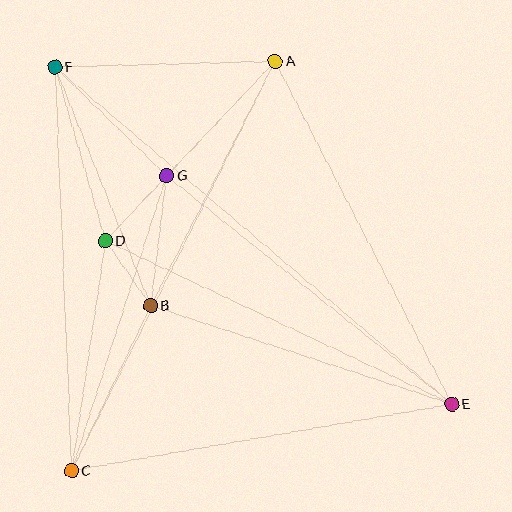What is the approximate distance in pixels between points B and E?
The distance between B and E is approximately 317 pixels.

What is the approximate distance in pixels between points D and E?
The distance between D and E is approximately 383 pixels.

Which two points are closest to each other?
Points B and D are closest to each other.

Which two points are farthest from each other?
Points E and F are farthest from each other.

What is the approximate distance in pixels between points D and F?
The distance between D and F is approximately 181 pixels.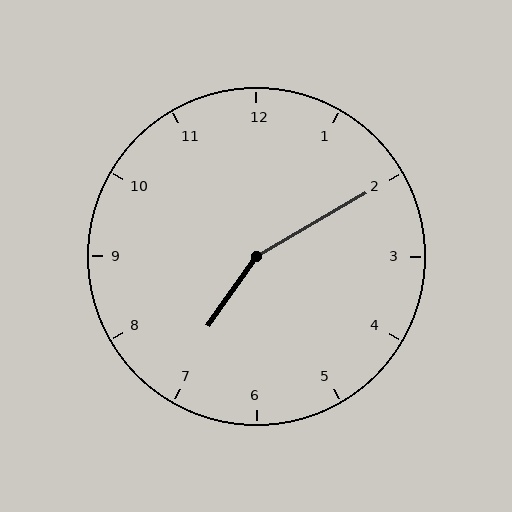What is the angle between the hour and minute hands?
Approximately 155 degrees.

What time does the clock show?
7:10.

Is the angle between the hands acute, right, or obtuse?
It is obtuse.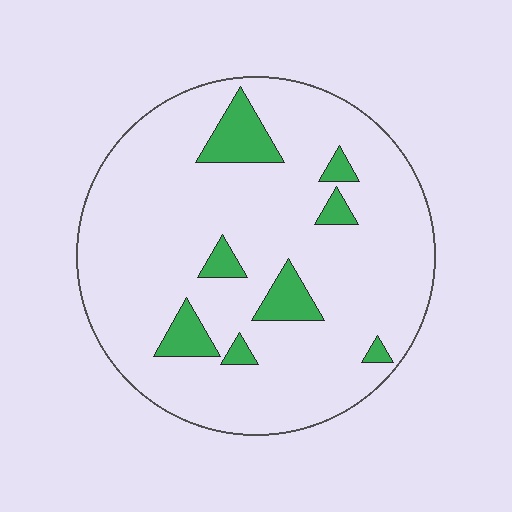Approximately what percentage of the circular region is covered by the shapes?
Approximately 10%.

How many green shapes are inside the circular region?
8.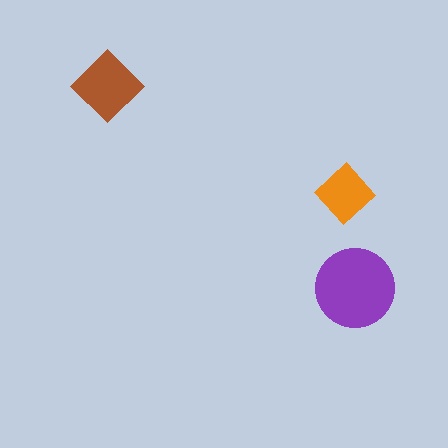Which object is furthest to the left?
The brown diamond is leftmost.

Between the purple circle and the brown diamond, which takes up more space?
The purple circle.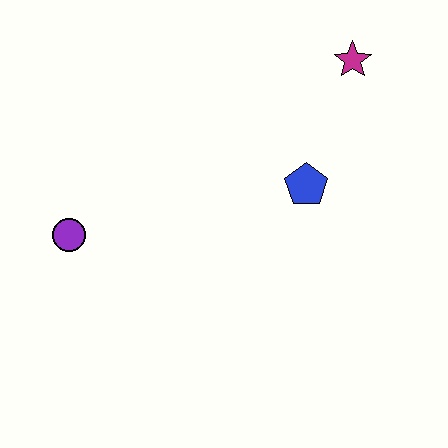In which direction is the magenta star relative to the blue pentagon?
The magenta star is above the blue pentagon.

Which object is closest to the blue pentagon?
The magenta star is closest to the blue pentagon.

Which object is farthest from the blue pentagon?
The purple circle is farthest from the blue pentagon.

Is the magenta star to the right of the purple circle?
Yes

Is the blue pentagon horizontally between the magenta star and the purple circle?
Yes